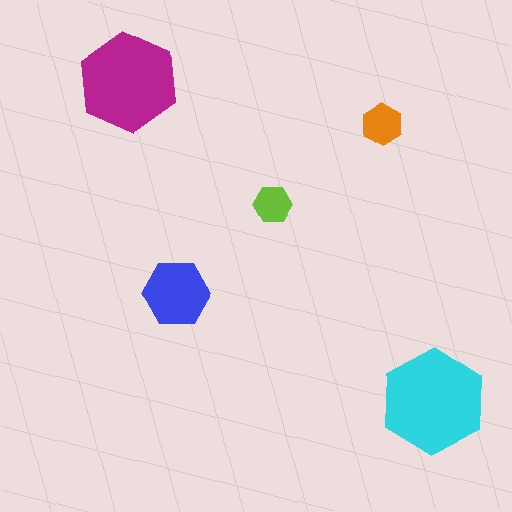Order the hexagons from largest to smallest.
the cyan one, the magenta one, the blue one, the orange one, the lime one.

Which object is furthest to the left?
The magenta hexagon is leftmost.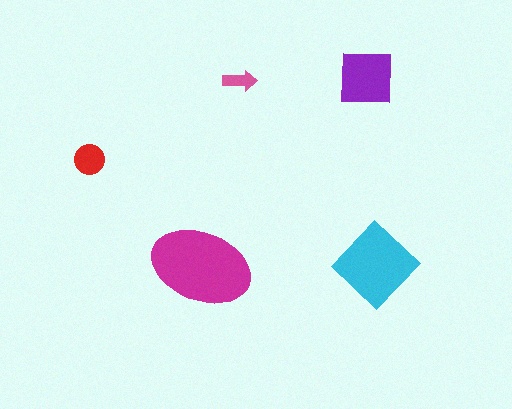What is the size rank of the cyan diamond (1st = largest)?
2nd.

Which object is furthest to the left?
The red circle is leftmost.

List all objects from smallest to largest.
The pink arrow, the red circle, the purple square, the cyan diamond, the magenta ellipse.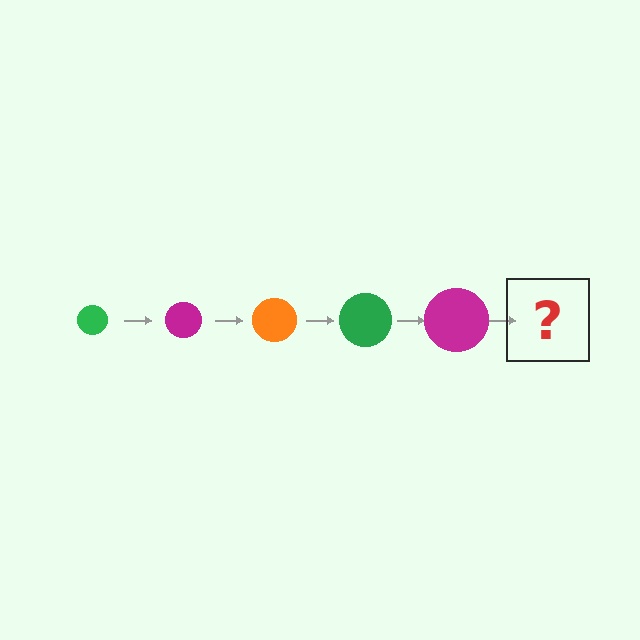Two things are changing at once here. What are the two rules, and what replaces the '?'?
The two rules are that the circle grows larger each step and the color cycles through green, magenta, and orange. The '?' should be an orange circle, larger than the previous one.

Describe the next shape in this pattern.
It should be an orange circle, larger than the previous one.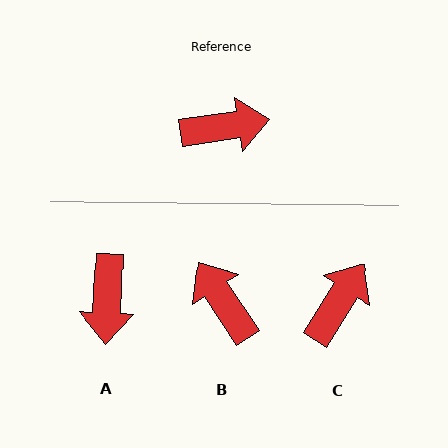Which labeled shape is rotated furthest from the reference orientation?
B, about 115 degrees away.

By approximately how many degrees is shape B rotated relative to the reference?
Approximately 115 degrees counter-clockwise.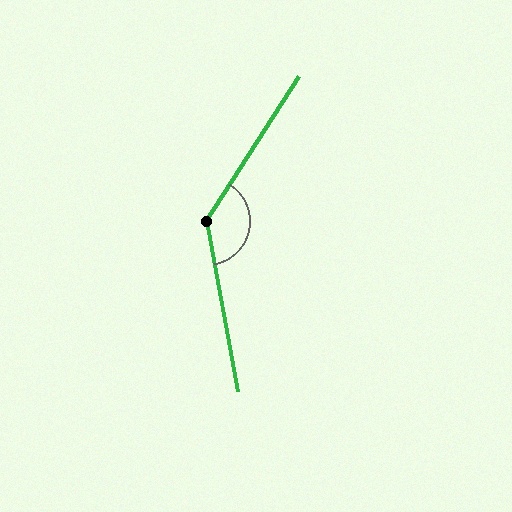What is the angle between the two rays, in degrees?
Approximately 137 degrees.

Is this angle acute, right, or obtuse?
It is obtuse.